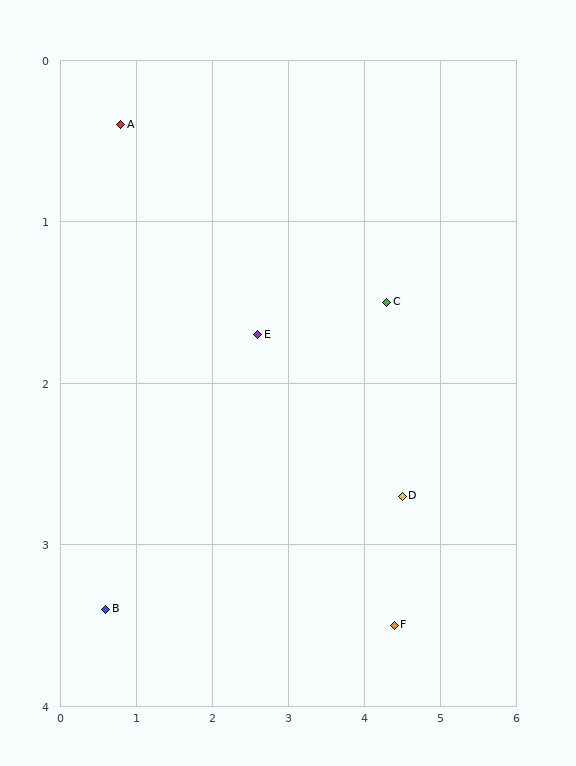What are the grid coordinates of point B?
Point B is at approximately (0.6, 3.4).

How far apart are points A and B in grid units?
Points A and B are about 3.0 grid units apart.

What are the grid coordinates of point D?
Point D is at approximately (4.5, 2.7).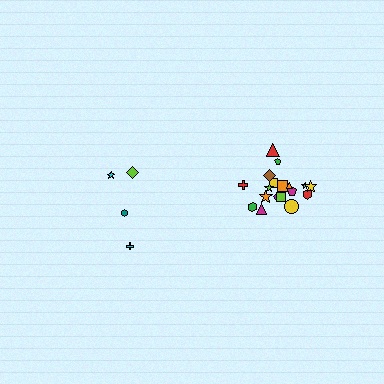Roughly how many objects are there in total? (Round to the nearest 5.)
Roughly 20 objects in total.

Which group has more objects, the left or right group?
The right group.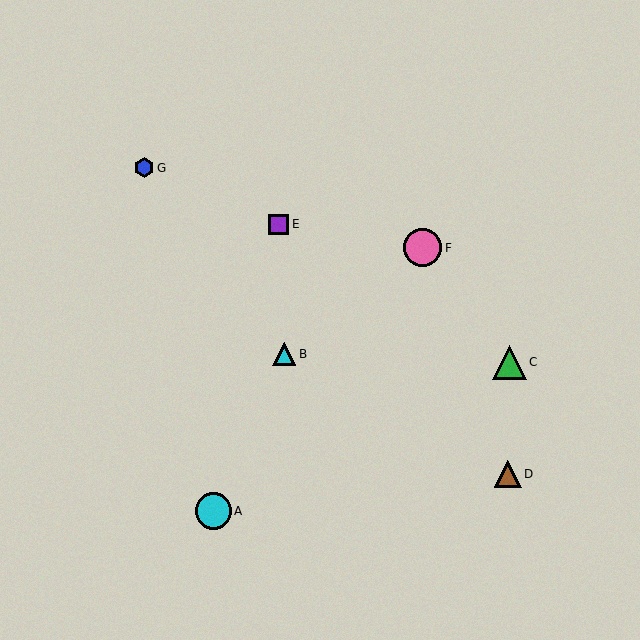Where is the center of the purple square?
The center of the purple square is at (278, 224).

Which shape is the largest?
The pink circle (labeled F) is the largest.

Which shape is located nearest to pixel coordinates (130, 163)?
The blue hexagon (labeled G) at (144, 168) is nearest to that location.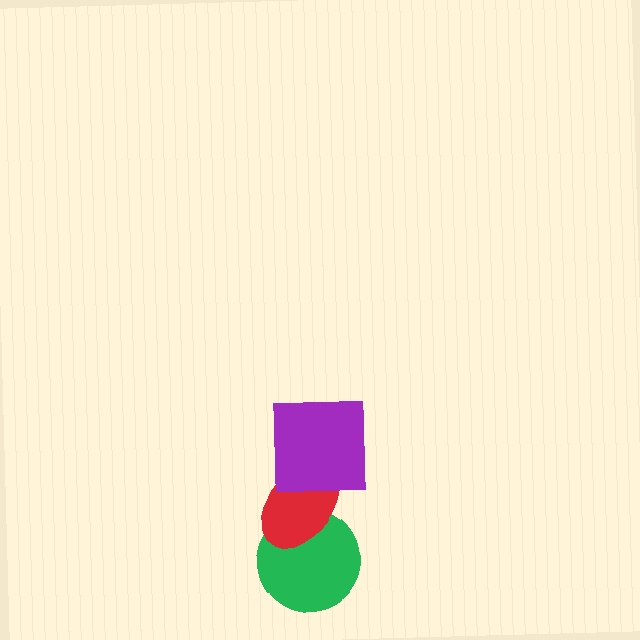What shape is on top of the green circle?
The red ellipse is on top of the green circle.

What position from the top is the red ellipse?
The red ellipse is 2nd from the top.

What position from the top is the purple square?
The purple square is 1st from the top.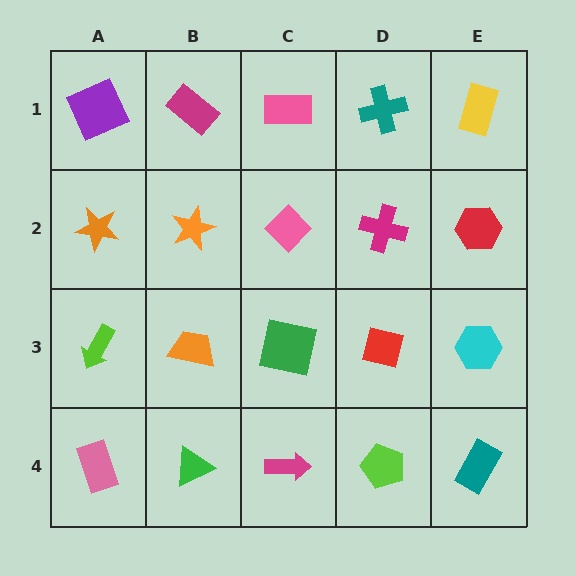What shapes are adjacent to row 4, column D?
A red square (row 3, column D), a magenta arrow (row 4, column C), a teal rectangle (row 4, column E).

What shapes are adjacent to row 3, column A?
An orange star (row 2, column A), a pink rectangle (row 4, column A), an orange trapezoid (row 3, column B).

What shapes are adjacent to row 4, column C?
A green square (row 3, column C), a green triangle (row 4, column B), a lime pentagon (row 4, column D).